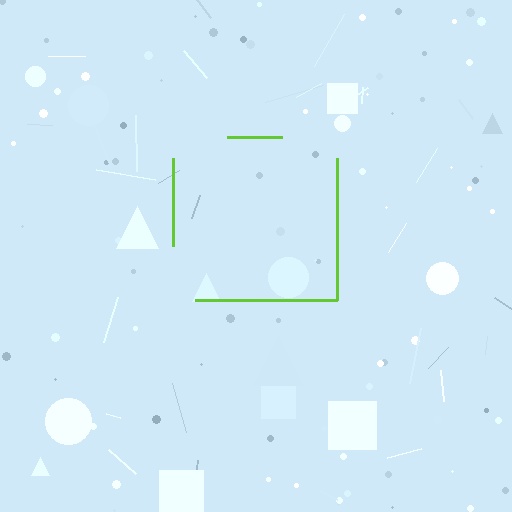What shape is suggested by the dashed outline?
The dashed outline suggests a square.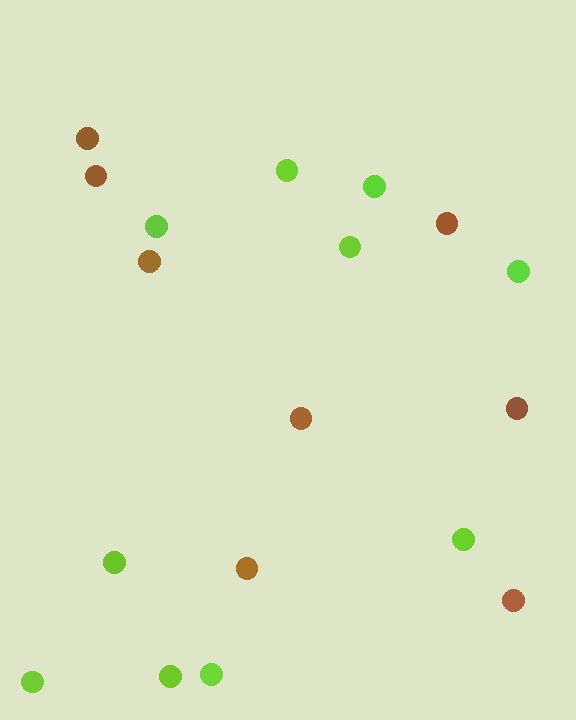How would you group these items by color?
There are 2 groups: one group of lime circles (10) and one group of brown circles (8).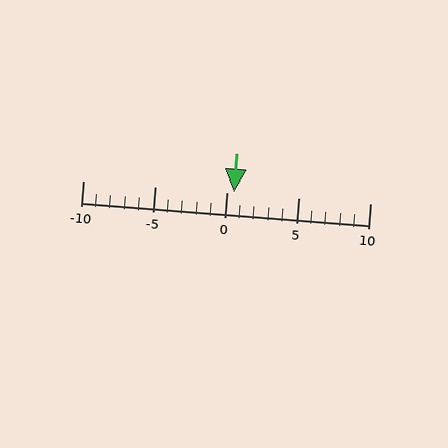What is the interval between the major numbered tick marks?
The major tick marks are spaced 5 units apart.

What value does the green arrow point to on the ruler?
The green arrow points to approximately 0.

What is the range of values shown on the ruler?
The ruler shows values from -10 to 10.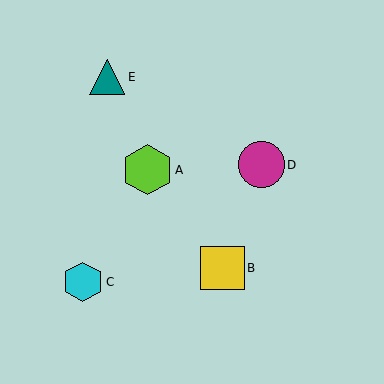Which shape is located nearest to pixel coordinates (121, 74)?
The teal triangle (labeled E) at (107, 77) is nearest to that location.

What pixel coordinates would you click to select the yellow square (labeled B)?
Click at (223, 268) to select the yellow square B.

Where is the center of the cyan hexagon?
The center of the cyan hexagon is at (83, 282).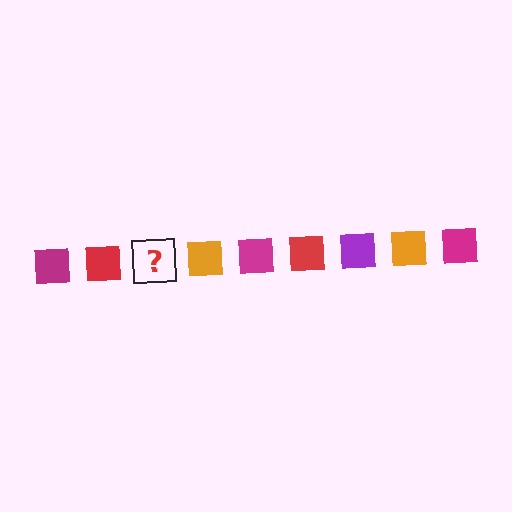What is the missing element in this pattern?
The missing element is a purple square.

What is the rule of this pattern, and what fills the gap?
The rule is that the pattern cycles through magenta, red, purple, orange squares. The gap should be filled with a purple square.